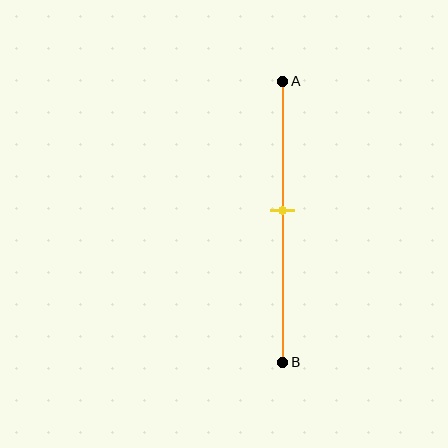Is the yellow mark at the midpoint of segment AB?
No, the mark is at about 45% from A, not at the 50% midpoint.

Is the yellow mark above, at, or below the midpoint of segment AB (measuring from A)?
The yellow mark is above the midpoint of segment AB.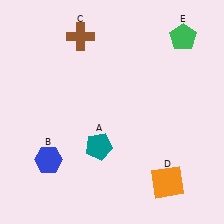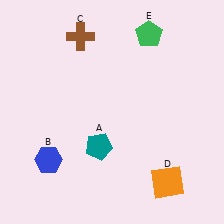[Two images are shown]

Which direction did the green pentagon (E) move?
The green pentagon (E) moved left.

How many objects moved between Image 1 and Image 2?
1 object moved between the two images.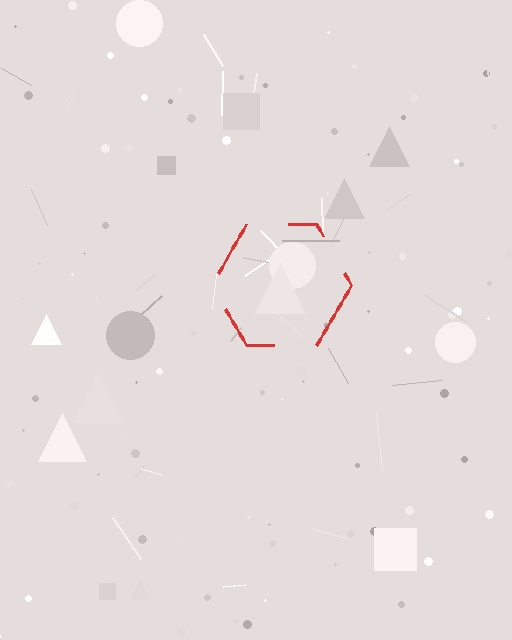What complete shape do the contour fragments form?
The contour fragments form a hexagon.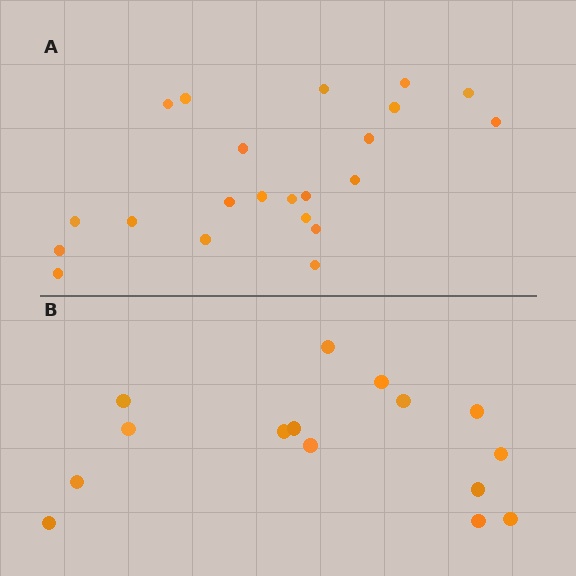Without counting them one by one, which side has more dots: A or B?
Region A (the top region) has more dots.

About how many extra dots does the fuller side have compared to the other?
Region A has roughly 8 or so more dots than region B.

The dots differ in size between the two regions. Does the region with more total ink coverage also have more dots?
No. Region B has more total ink coverage because its dots are larger, but region A actually contains more individual dots. Total area can be misleading — the number of items is what matters here.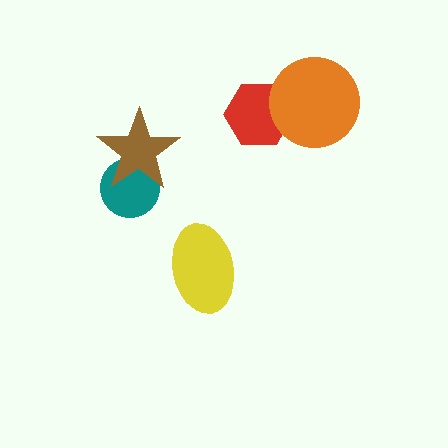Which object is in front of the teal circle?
The brown star is in front of the teal circle.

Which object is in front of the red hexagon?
The orange circle is in front of the red hexagon.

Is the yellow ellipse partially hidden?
No, no other shape covers it.